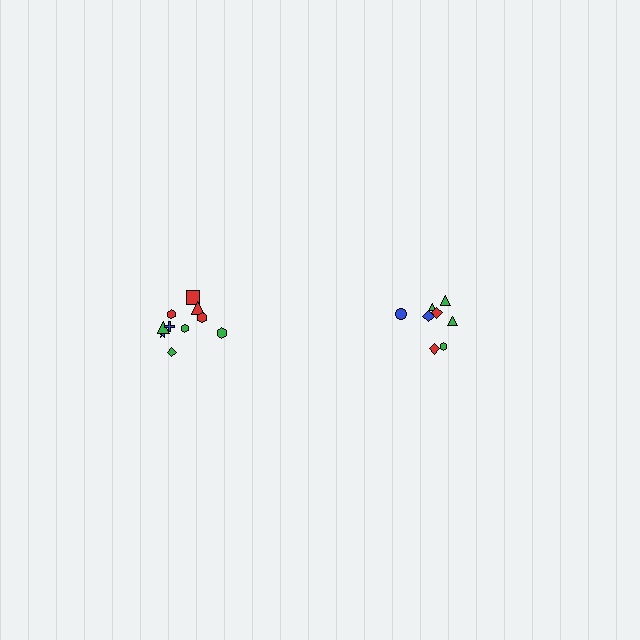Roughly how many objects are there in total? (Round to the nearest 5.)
Roughly 20 objects in total.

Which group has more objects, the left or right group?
The left group.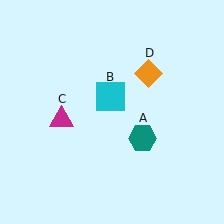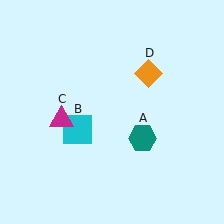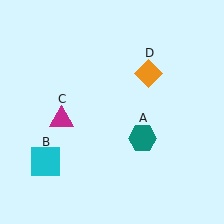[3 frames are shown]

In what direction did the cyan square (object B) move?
The cyan square (object B) moved down and to the left.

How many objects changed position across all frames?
1 object changed position: cyan square (object B).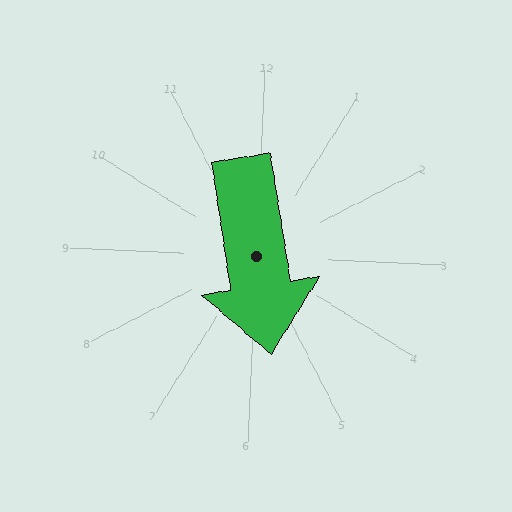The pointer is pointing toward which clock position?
Roughly 6 o'clock.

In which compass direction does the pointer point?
South.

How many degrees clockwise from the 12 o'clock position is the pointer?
Approximately 169 degrees.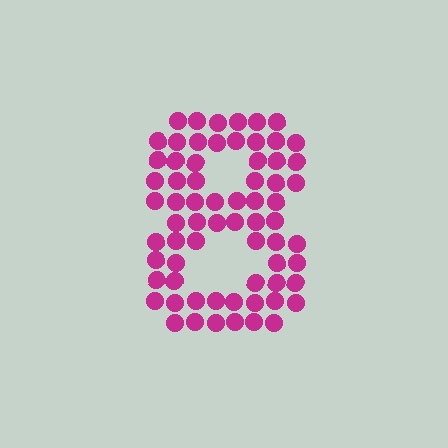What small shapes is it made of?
It is made of small circles.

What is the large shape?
The large shape is the digit 8.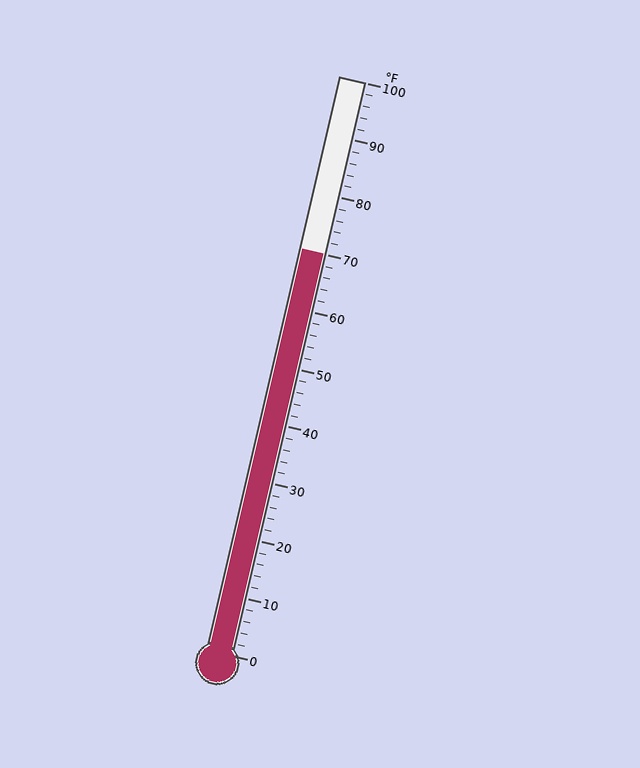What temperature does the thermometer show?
The thermometer shows approximately 70°F.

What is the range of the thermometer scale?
The thermometer scale ranges from 0°F to 100°F.